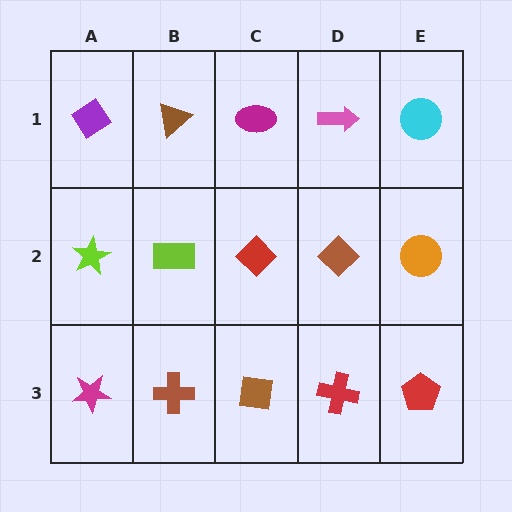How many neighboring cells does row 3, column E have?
2.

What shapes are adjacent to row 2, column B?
A brown triangle (row 1, column B), a brown cross (row 3, column B), a lime star (row 2, column A), a red diamond (row 2, column C).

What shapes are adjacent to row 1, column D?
A brown diamond (row 2, column D), a magenta ellipse (row 1, column C), a cyan circle (row 1, column E).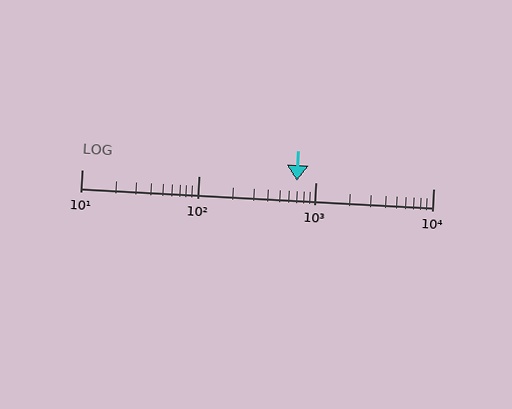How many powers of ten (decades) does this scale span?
The scale spans 3 decades, from 10 to 10000.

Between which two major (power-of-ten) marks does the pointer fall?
The pointer is between 100 and 1000.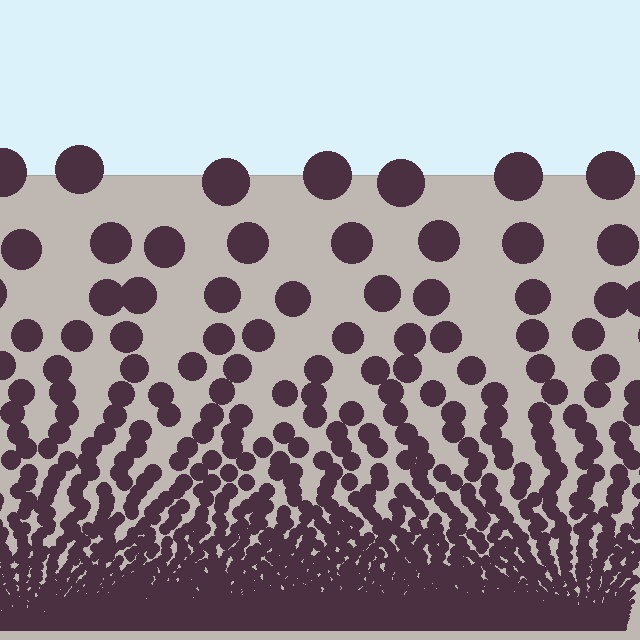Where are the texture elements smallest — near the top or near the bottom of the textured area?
Near the bottom.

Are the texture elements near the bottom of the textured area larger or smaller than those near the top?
Smaller. The gradient is inverted — elements near the bottom are smaller and denser.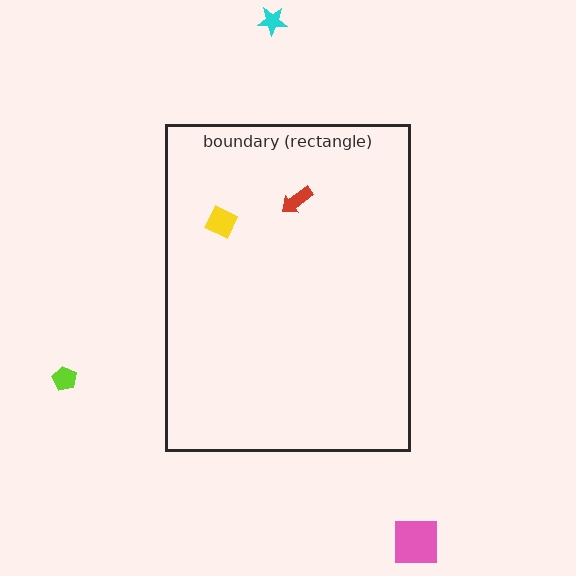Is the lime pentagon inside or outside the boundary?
Outside.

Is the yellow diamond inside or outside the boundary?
Inside.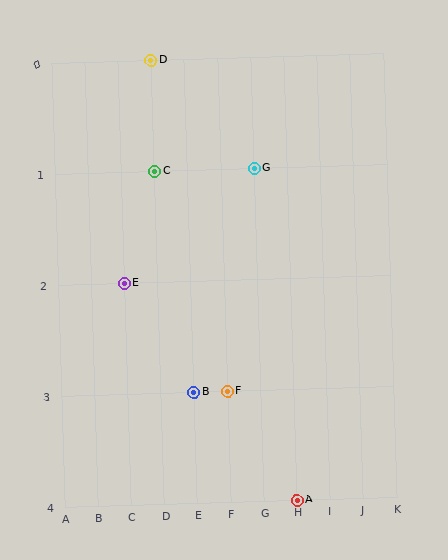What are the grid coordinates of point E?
Point E is at grid coordinates (C, 2).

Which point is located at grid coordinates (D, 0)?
Point D is at (D, 0).